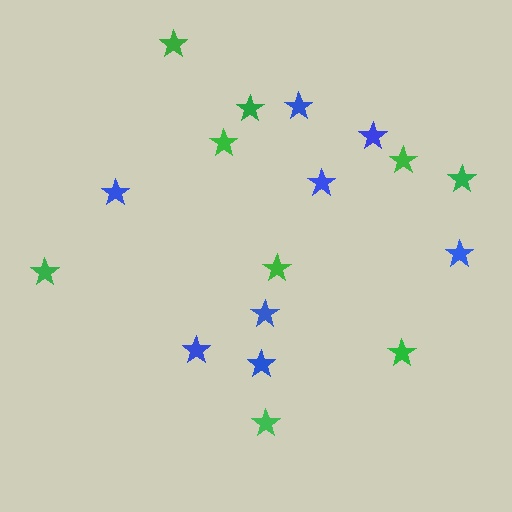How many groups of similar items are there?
There are 2 groups: one group of blue stars (8) and one group of green stars (9).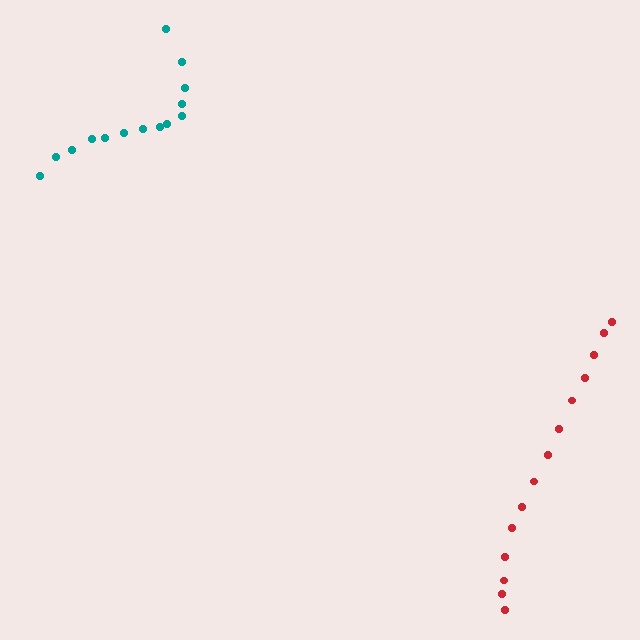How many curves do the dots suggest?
There are 2 distinct paths.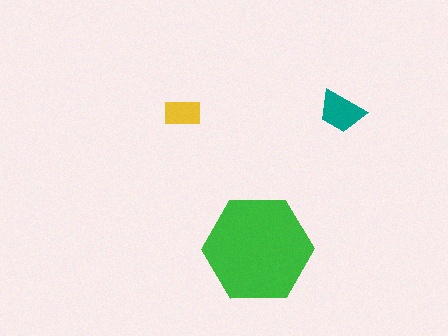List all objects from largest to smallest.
The green hexagon, the teal trapezoid, the yellow rectangle.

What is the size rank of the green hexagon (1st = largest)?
1st.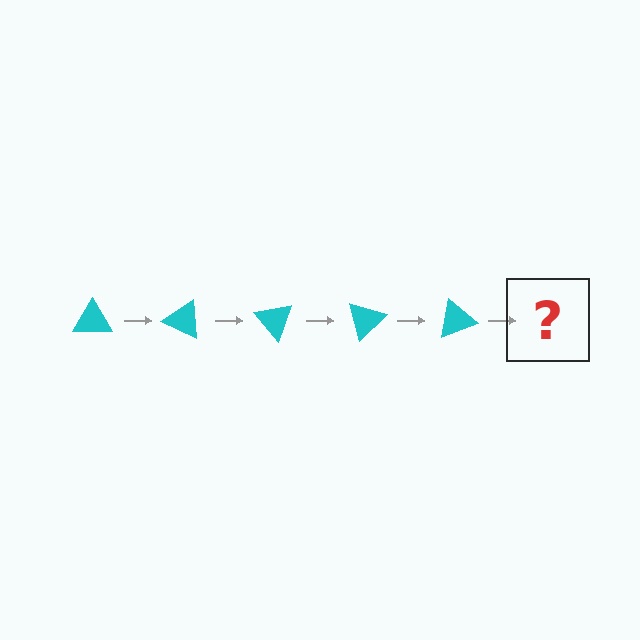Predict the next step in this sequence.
The next step is a cyan triangle rotated 125 degrees.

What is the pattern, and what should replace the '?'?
The pattern is that the triangle rotates 25 degrees each step. The '?' should be a cyan triangle rotated 125 degrees.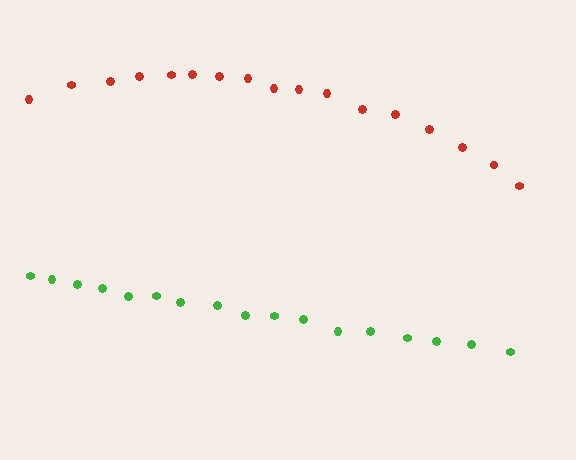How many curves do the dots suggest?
There are 2 distinct paths.